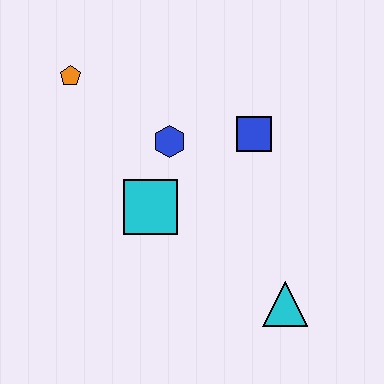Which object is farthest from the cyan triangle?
The orange pentagon is farthest from the cyan triangle.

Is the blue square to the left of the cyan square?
No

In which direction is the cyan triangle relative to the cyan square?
The cyan triangle is to the right of the cyan square.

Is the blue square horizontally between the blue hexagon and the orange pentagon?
No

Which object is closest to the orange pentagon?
The blue hexagon is closest to the orange pentagon.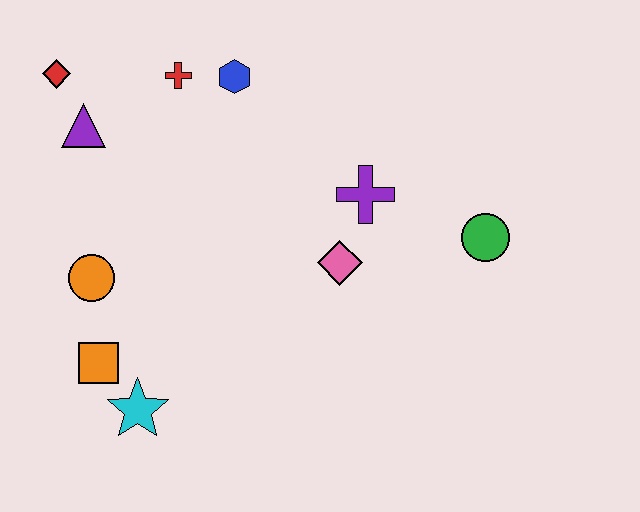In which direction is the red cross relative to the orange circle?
The red cross is above the orange circle.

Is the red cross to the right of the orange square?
Yes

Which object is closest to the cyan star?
The orange square is closest to the cyan star.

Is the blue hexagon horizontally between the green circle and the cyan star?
Yes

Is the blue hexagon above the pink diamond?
Yes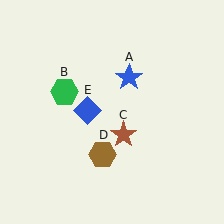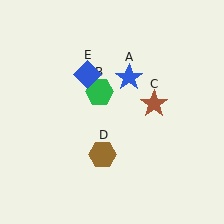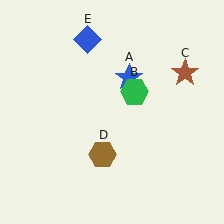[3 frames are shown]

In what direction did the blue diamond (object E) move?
The blue diamond (object E) moved up.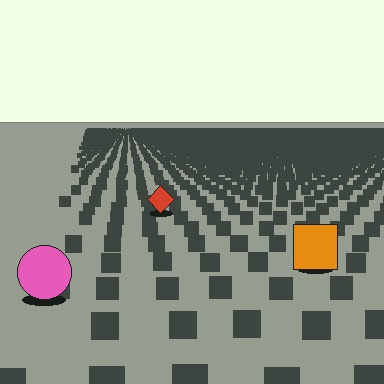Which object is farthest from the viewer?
The red diamond is farthest from the viewer. It appears smaller and the ground texture around it is denser.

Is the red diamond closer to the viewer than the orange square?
No. The orange square is closer — you can tell from the texture gradient: the ground texture is coarser near it.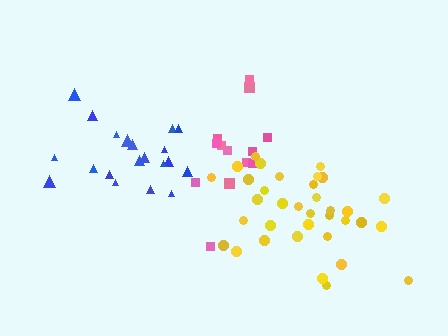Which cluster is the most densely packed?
Yellow.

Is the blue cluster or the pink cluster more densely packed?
Blue.